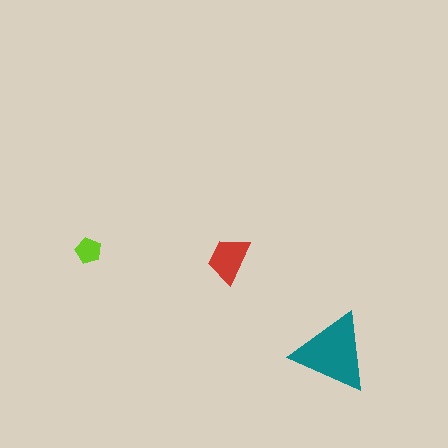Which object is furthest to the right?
The teal triangle is rightmost.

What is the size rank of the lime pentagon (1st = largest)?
3rd.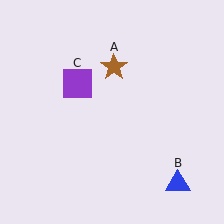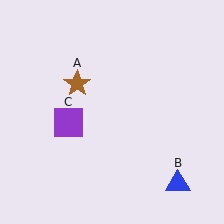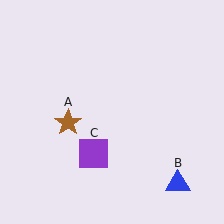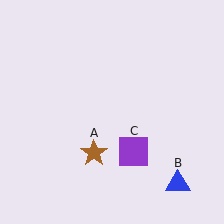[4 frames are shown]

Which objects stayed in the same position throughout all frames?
Blue triangle (object B) remained stationary.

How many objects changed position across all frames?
2 objects changed position: brown star (object A), purple square (object C).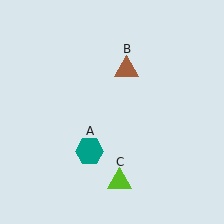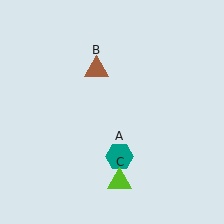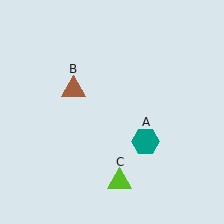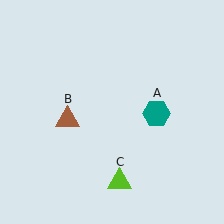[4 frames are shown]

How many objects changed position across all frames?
2 objects changed position: teal hexagon (object A), brown triangle (object B).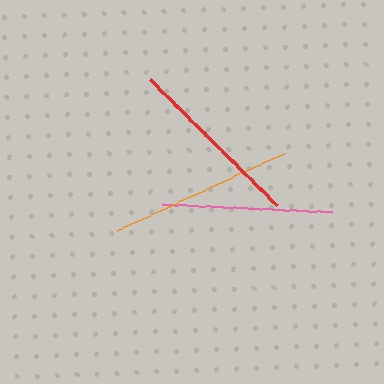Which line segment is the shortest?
The pink line is the shortest at approximately 170 pixels.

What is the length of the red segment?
The red segment is approximately 178 pixels long.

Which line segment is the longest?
The orange line is the longest at approximately 184 pixels.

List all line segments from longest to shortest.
From longest to shortest: orange, red, pink.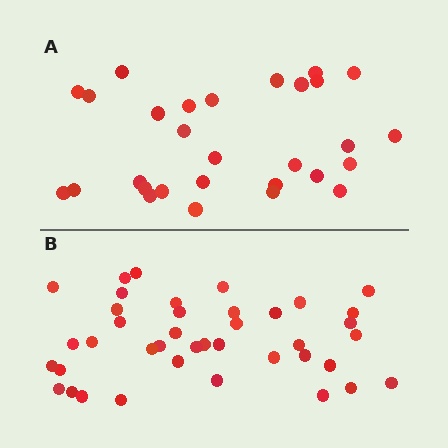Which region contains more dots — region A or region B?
Region B (the bottom region) has more dots.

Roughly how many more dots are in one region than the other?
Region B has roughly 12 or so more dots than region A.